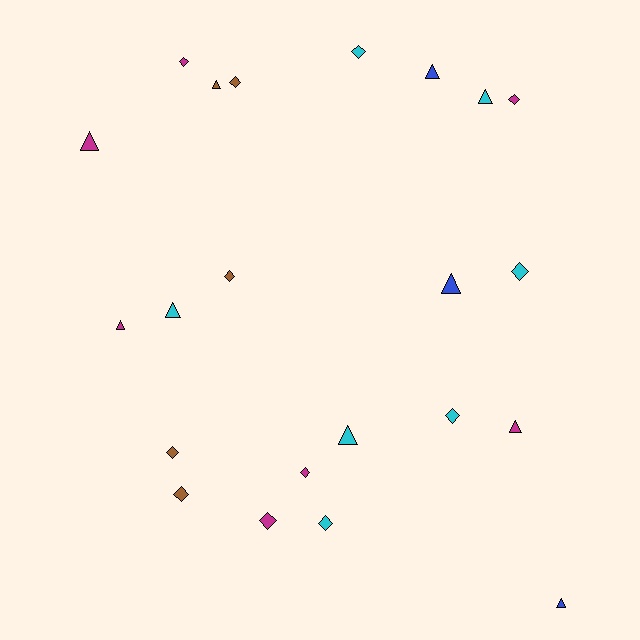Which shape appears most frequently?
Diamond, with 12 objects.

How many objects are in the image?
There are 22 objects.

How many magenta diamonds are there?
There are 4 magenta diamonds.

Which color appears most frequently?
Magenta, with 7 objects.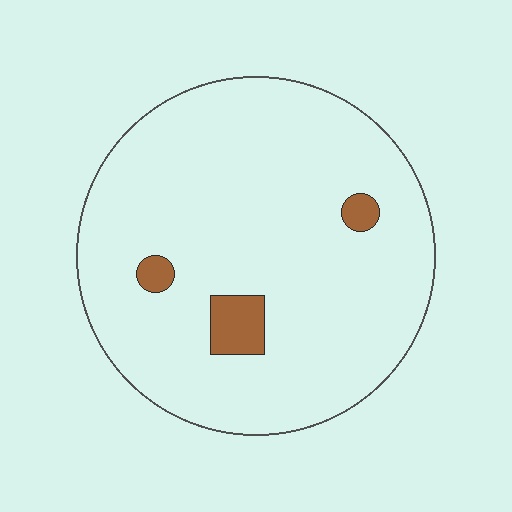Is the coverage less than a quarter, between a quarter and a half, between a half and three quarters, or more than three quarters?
Less than a quarter.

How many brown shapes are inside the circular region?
3.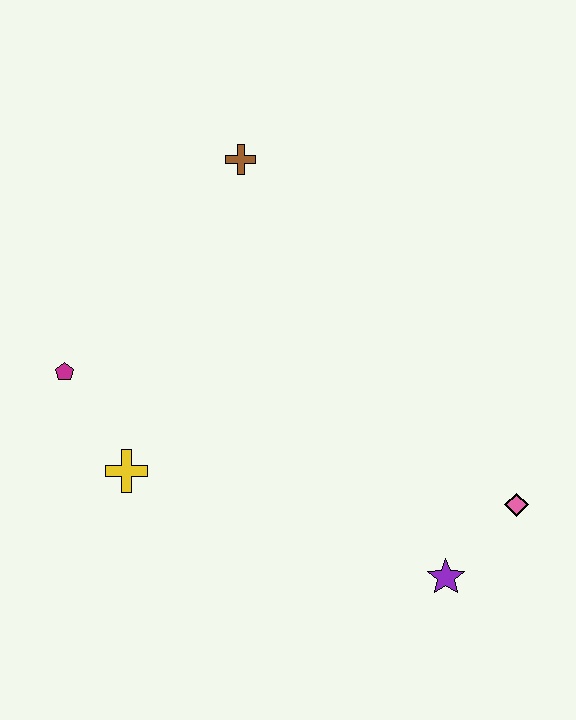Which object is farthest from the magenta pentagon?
The pink diamond is farthest from the magenta pentagon.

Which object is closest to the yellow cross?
The magenta pentagon is closest to the yellow cross.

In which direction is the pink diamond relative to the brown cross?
The pink diamond is below the brown cross.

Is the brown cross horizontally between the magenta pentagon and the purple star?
Yes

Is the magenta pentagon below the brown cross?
Yes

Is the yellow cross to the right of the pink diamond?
No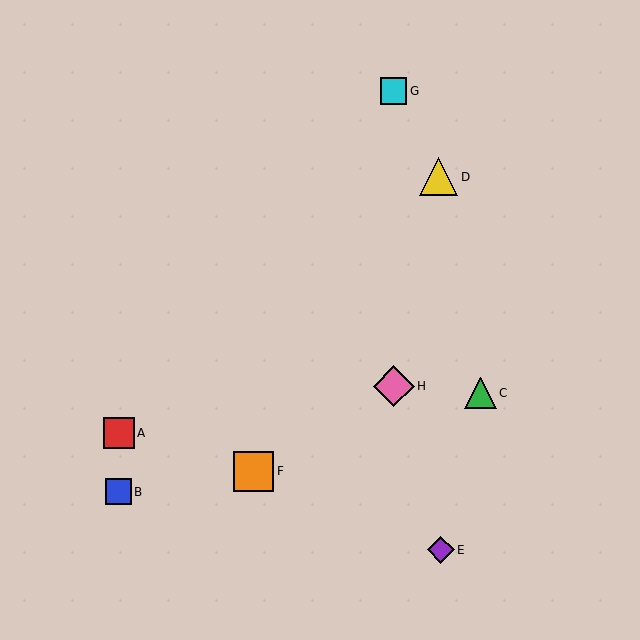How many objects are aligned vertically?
2 objects (G, H) are aligned vertically.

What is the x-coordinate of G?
Object G is at x≈394.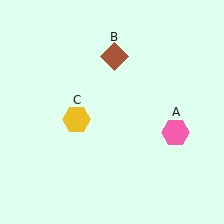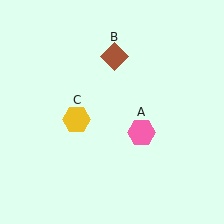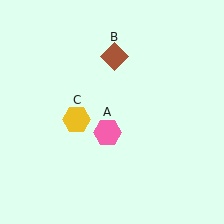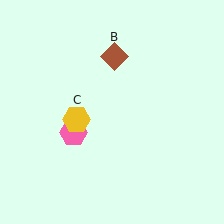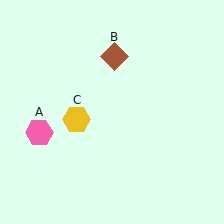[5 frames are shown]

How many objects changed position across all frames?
1 object changed position: pink hexagon (object A).